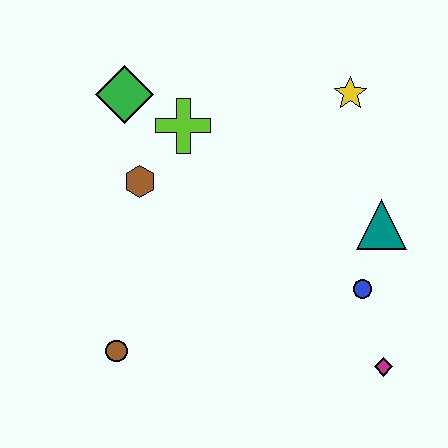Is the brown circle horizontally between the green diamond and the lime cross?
No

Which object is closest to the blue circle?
The teal triangle is closest to the blue circle.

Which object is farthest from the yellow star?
The brown circle is farthest from the yellow star.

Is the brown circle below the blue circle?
Yes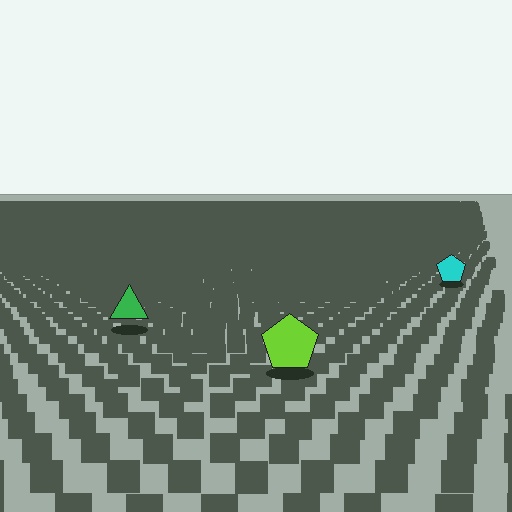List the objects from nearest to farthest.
From nearest to farthest: the lime pentagon, the green triangle, the cyan pentagon.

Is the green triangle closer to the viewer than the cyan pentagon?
Yes. The green triangle is closer — you can tell from the texture gradient: the ground texture is coarser near it.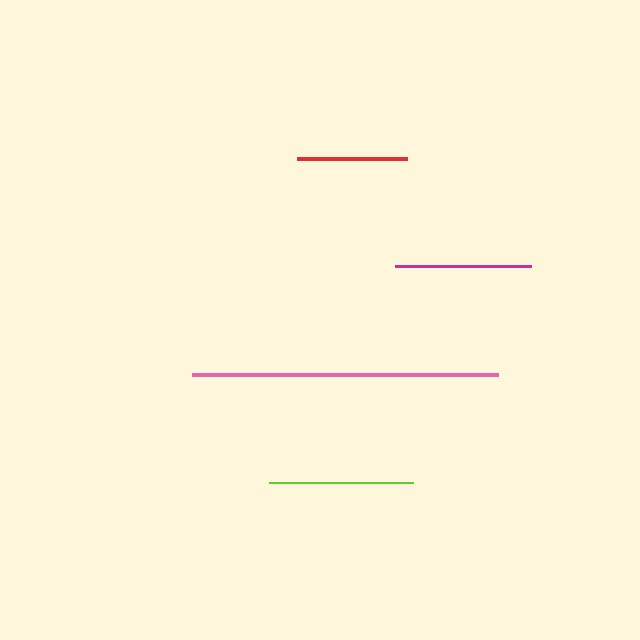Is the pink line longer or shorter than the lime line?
The pink line is longer than the lime line.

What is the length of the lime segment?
The lime segment is approximately 145 pixels long.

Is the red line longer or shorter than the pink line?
The pink line is longer than the red line.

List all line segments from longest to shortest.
From longest to shortest: pink, lime, magenta, red.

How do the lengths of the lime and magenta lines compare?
The lime and magenta lines are approximately the same length.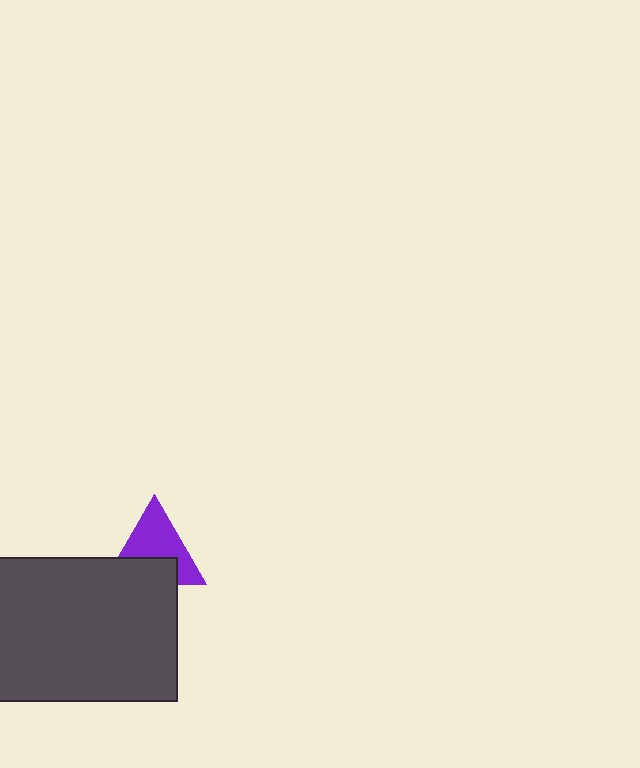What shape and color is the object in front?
The object in front is a dark gray rectangle.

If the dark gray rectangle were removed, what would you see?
You would see the complete purple triangle.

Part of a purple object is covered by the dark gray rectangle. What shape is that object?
It is a triangle.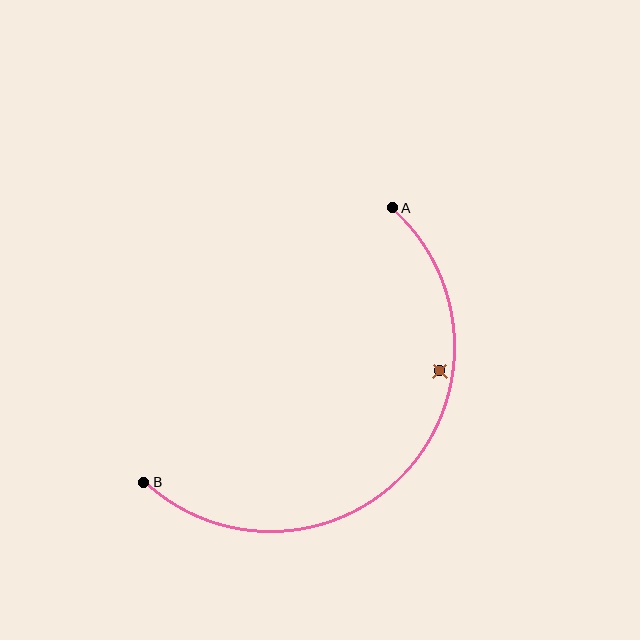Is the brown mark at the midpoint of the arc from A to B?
No — the brown mark does not lie on the arc at all. It sits slightly inside the curve.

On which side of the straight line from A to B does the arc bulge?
The arc bulges below and to the right of the straight line connecting A and B.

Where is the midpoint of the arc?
The arc midpoint is the point on the curve farthest from the straight line joining A and B. It sits below and to the right of that line.